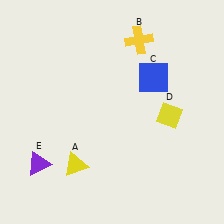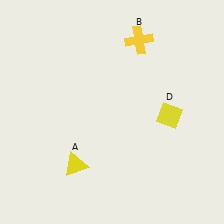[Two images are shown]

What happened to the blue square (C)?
The blue square (C) was removed in Image 2. It was in the top-right area of Image 1.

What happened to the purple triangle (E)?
The purple triangle (E) was removed in Image 2. It was in the bottom-left area of Image 1.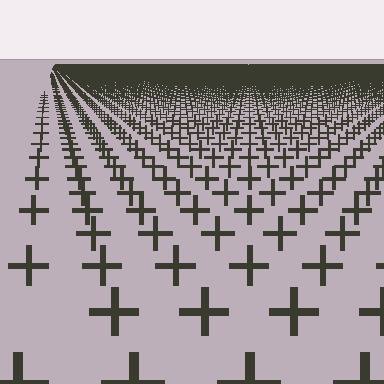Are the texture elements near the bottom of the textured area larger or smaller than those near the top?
Larger. Near the bottom, elements are closer to the viewer and appear at a bigger on-screen size.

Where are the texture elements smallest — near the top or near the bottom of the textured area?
Near the top.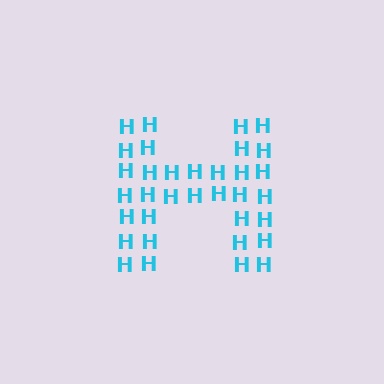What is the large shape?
The large shape is the letter H.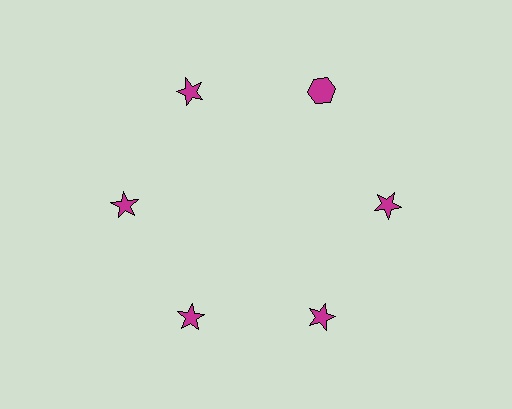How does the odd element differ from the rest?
It has a different shape: hexagon instead of star.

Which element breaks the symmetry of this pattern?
The magenta hexagon at roughly the 1 o'clock position breaks the symmetry. All other shapes are magenta stars.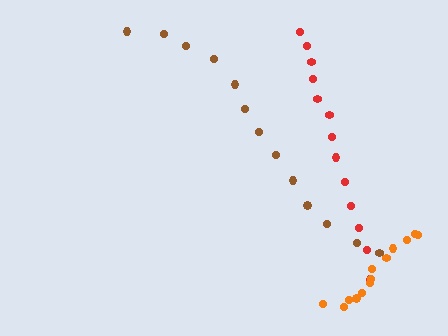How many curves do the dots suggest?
There are 3 distinct paths.